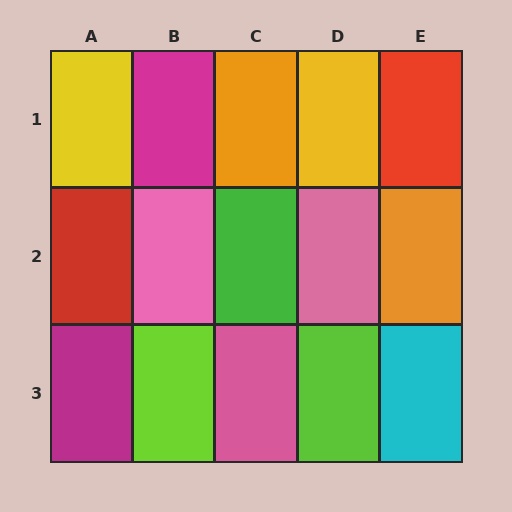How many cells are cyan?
1 cell is cyan.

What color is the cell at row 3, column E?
Cyan.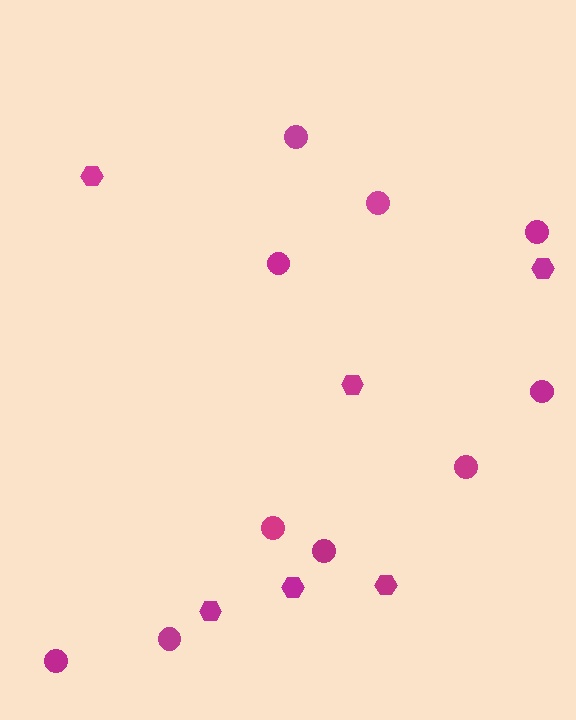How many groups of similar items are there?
There are 2 groups: one group of hexagons (6) and one group of circles (10).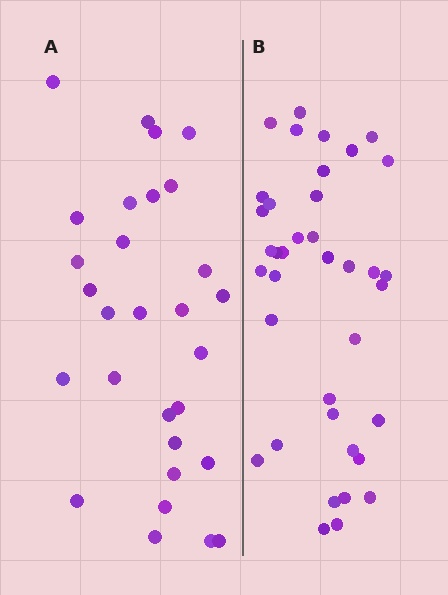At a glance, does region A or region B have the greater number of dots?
Region B (the right region) has more dots.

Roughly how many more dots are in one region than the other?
Region B has roughly 8 or so more dots than region A.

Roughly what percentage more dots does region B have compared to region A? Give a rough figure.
About 30% more.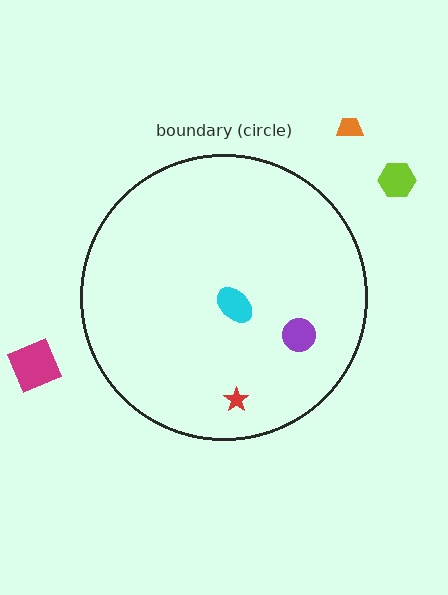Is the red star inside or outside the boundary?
Inside.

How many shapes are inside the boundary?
3 inside, 3 outside.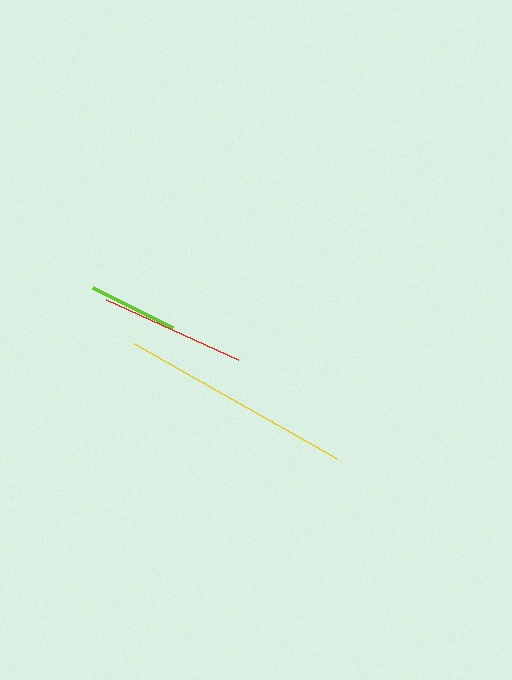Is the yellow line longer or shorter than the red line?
The yellow line is longer than the red line.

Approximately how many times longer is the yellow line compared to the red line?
The yellow line is approximately 1.6 times the length of the red line.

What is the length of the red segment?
The red segment is approximately 144 pixels long.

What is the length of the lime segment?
The lime segment is approximately 89 pixels long.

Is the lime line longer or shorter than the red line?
The red line is longer than the lime line.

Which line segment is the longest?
The yellow line is the longest at approximately 233 pixels.